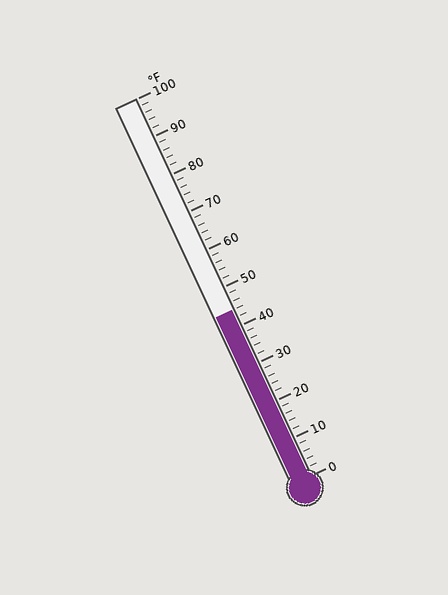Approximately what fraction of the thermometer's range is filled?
The thermometer is filled to approximately 45% of its range.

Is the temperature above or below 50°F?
The temperature is below 50°F.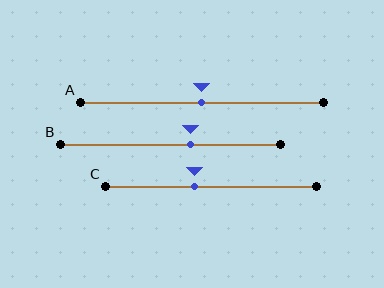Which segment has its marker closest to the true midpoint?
Segment A has its marker closest to the true midpoint.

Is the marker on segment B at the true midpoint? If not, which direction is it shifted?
No, the marker on segment B is shifted to the right by about 9% of the segment length.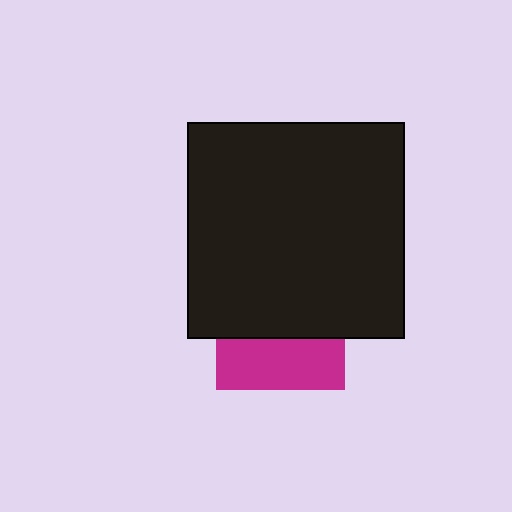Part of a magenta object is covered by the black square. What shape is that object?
It is a square.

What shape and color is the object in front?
The object in front is a black square.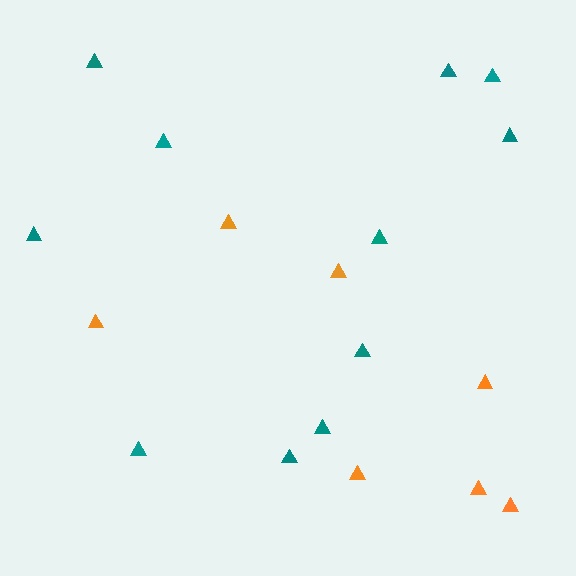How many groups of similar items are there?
There are 2 groups: one group of orange triangles (7) and one group of teal triangles (11).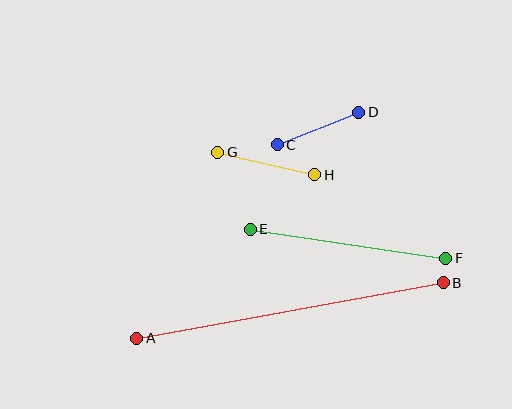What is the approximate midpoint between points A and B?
The midpoint is at approximately (290, 311) pixels.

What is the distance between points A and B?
The distance is approximately 311 pixels.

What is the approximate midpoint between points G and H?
The midpoint is at approximately (266, 163) pixels.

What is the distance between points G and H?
The distance is approximately 100 pixels.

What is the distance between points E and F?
The distance is approximately 197 pixels.